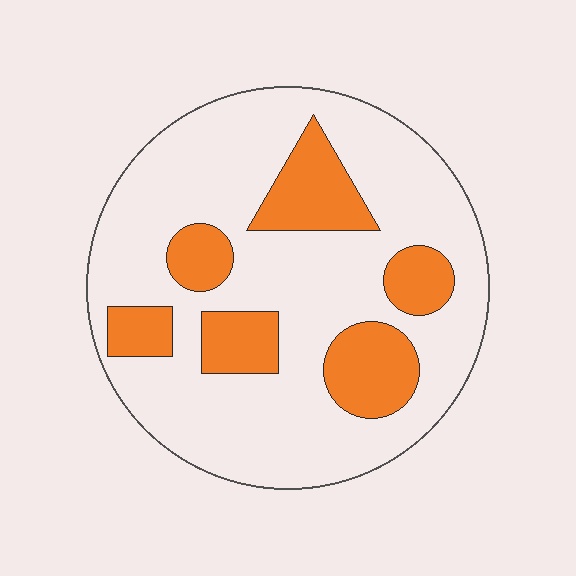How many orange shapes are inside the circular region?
6.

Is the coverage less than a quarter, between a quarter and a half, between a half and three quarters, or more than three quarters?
Less than a quarter.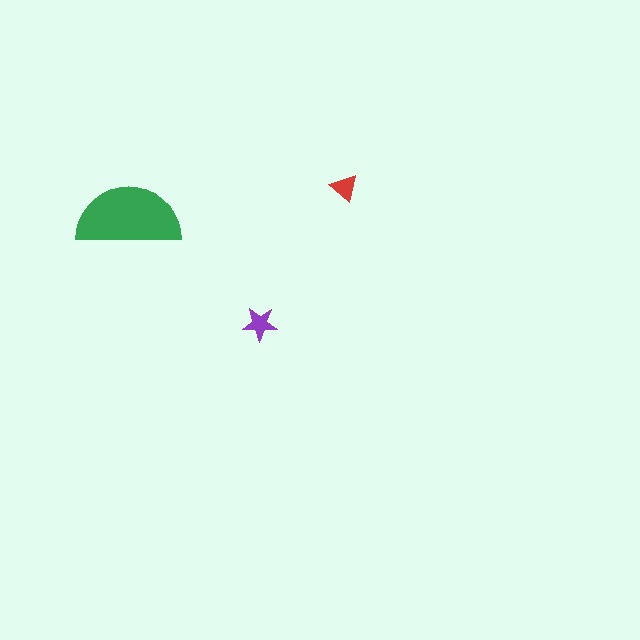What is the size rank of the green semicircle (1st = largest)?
1st.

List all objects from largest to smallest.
The green semicircle, the purple star, the red triangle.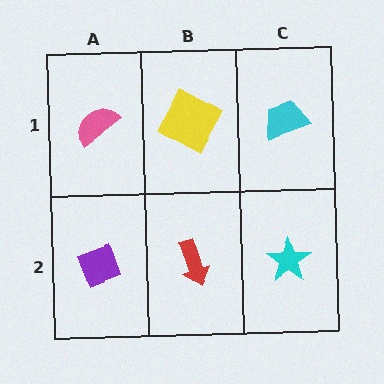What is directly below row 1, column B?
A red arrow.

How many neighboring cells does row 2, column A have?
2.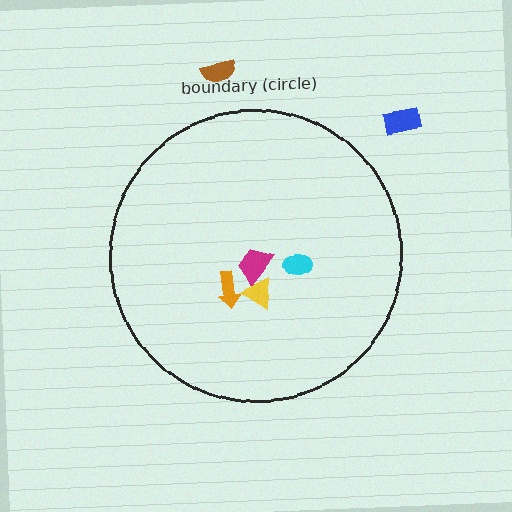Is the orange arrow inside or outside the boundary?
Inside.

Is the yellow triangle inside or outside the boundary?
Inside.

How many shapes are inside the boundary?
4 inside, 2 outside.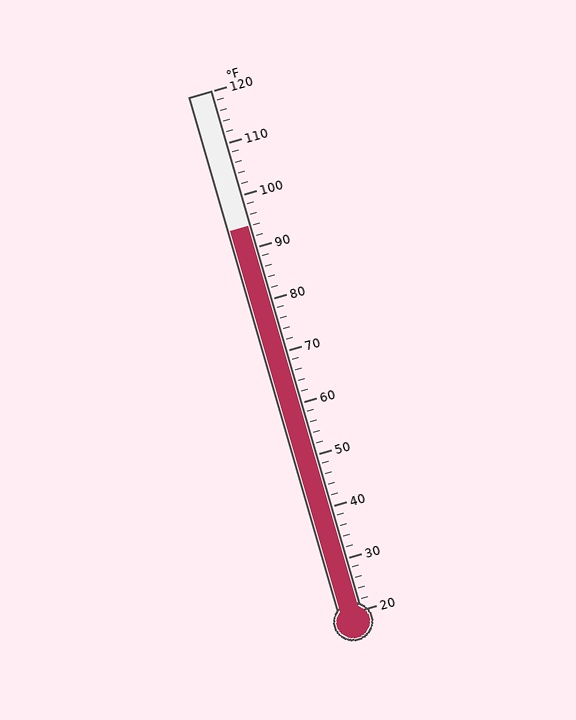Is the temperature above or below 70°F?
The temperature is above 70°F.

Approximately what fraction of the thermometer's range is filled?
The thermometer is filled to approximately 75% of its range.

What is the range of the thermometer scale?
The thermometer scale ranges from 20°F to 120°F.